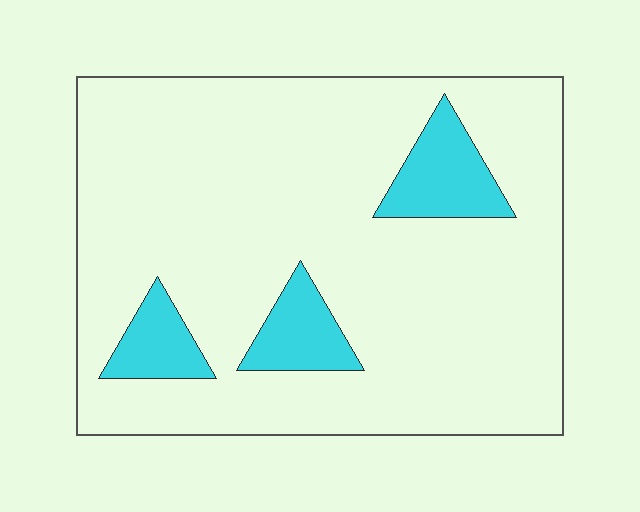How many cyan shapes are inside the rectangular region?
3.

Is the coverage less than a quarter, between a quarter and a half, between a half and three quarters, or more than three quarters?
Less than a quarter.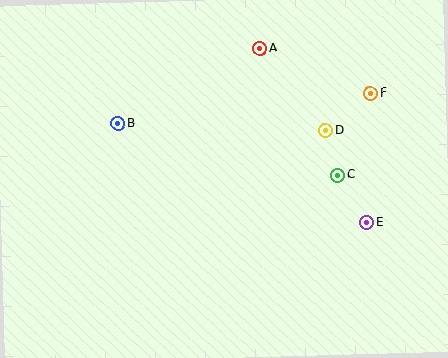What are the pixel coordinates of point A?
Point A is at (260, 48).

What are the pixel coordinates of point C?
Point C is at (338, 175).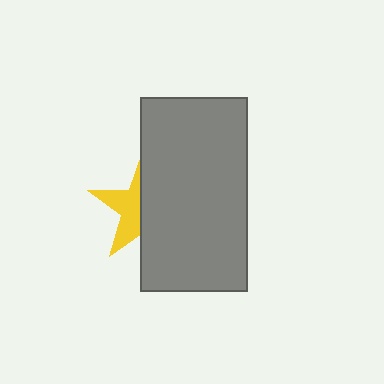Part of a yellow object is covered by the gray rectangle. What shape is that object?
It is a star.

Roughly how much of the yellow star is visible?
A small part of it is visible (roughly 42%).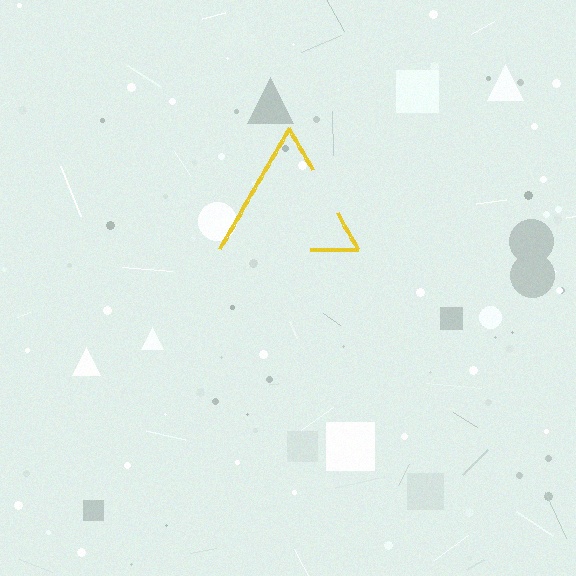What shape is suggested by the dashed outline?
The dashed outline suggests a triangle.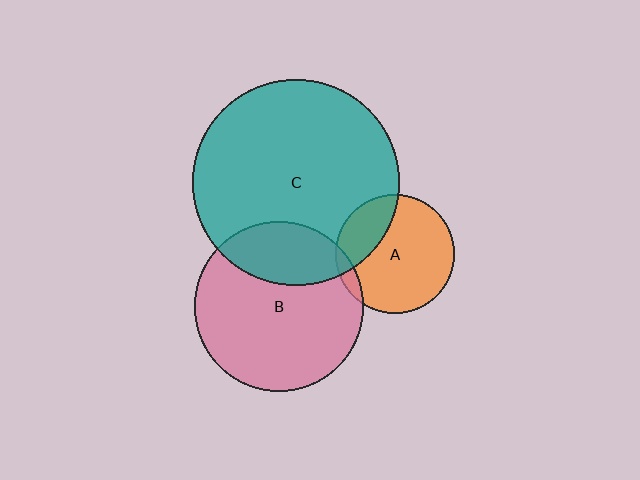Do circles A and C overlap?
Yes.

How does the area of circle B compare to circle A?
Approximately 2.0 times.